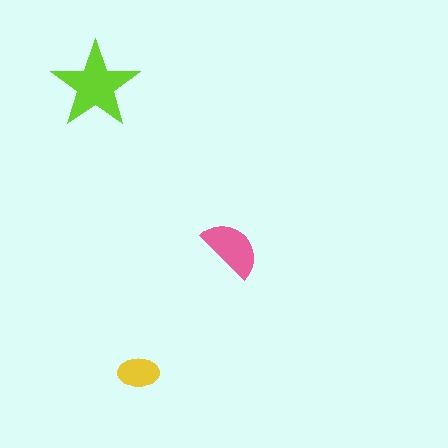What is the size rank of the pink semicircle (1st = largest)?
2nd.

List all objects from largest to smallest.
The lime star, the pink semicircle, the yellow ellipse.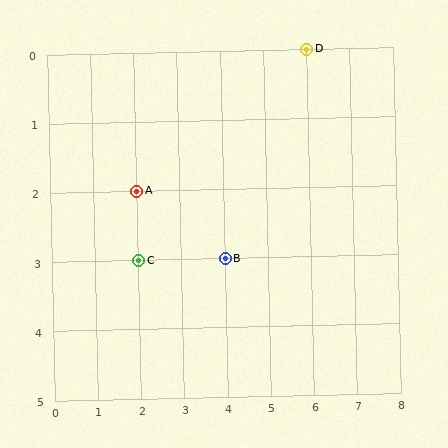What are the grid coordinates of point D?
Point D is at grid coordinates (6, 0).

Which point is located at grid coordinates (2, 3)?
Point C is at (2, 3).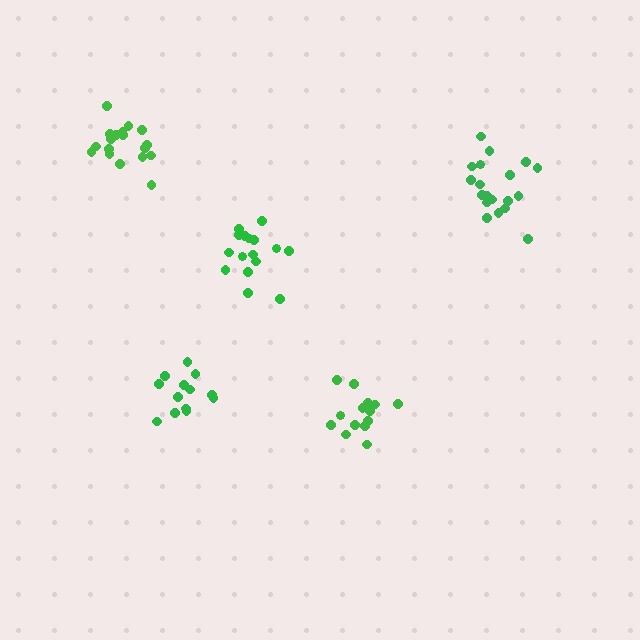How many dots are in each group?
Group 1: 19 dots, Group 2: 14 dots, Group 3: 16 dots, Group 4: 13 dots, Group 5: 19 dots (81 total).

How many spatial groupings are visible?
There are 5 spatial groupings.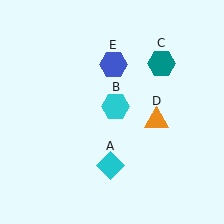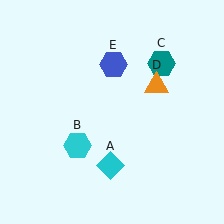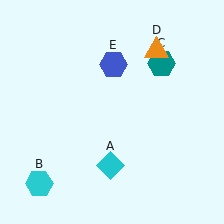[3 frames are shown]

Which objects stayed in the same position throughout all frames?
Cyan diamond (object A) and teal hexagon (object C) and blue hexagon (object E) remained stationary.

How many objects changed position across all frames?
2 objects changed position: cyan hexagon (object B), orange triangle (object D).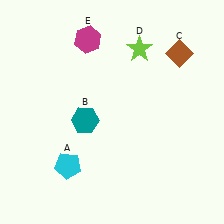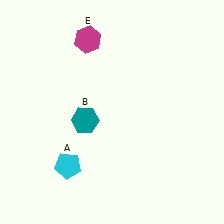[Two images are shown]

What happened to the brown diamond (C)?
The brown diamond (C) was removed in Image 2. It was in the top-right area of Image 1.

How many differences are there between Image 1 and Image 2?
There are 2 differences between the two images.